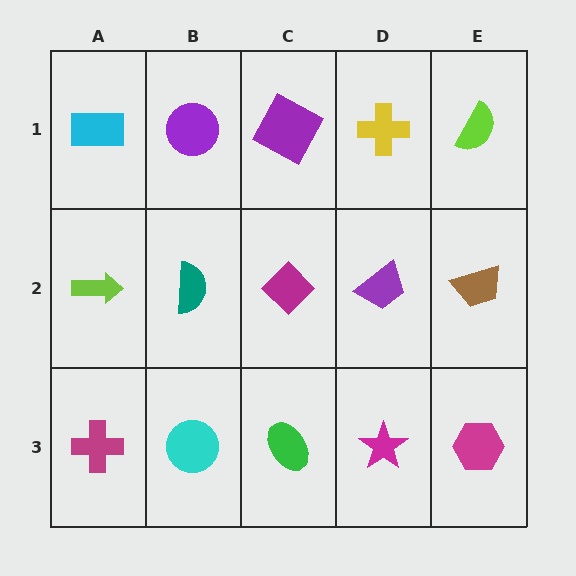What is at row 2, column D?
A purple trapezoid.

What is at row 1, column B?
A purple circle.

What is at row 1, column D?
A yellow cross.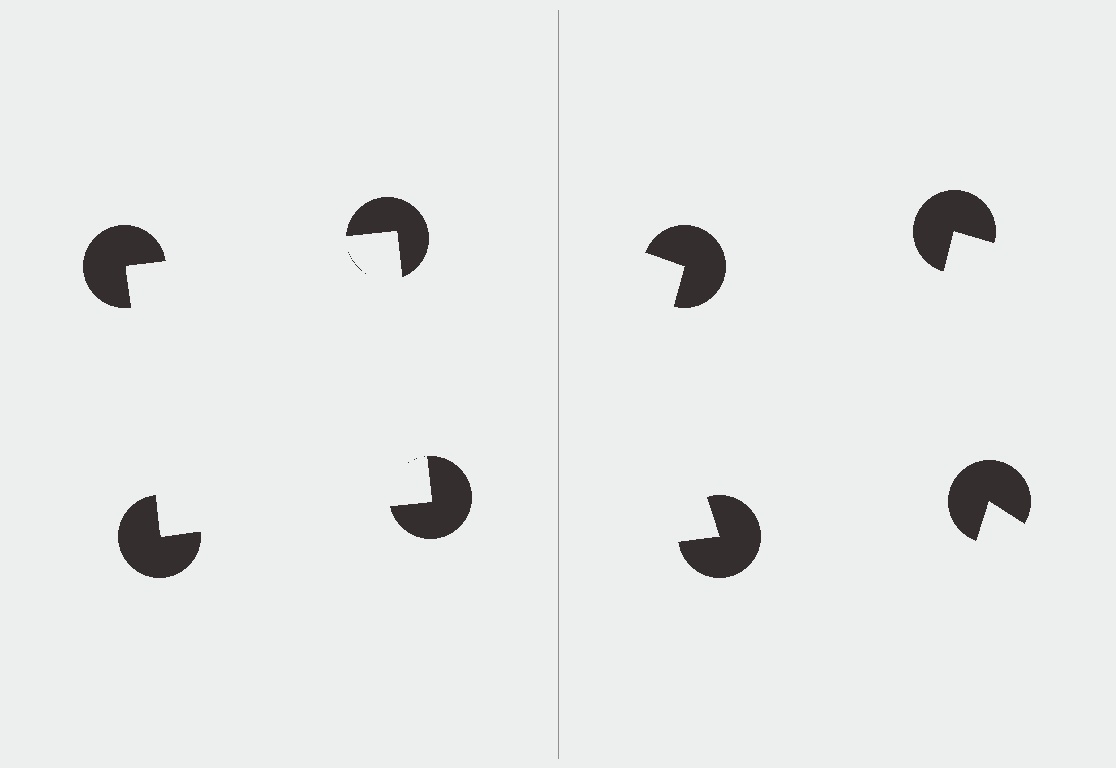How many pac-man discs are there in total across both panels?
8 — 4 on each side.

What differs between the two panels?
The pac-man discs are positioned identically on both sides; only the wedge orientations differ. On the left they align to a square; on the right they are misaligned.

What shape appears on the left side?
An illusory square.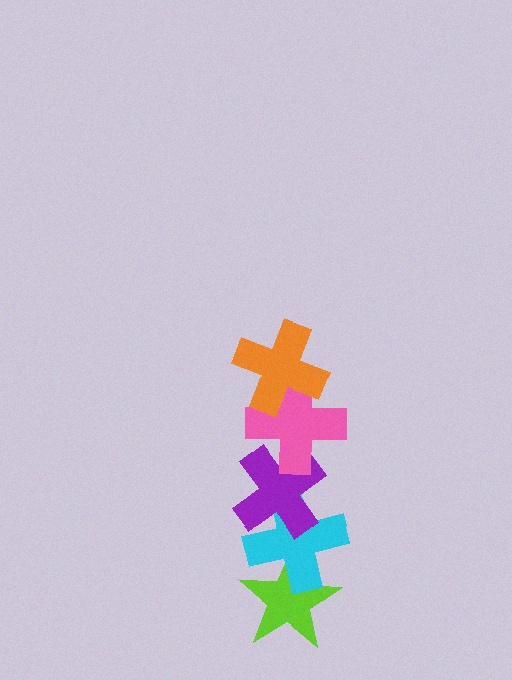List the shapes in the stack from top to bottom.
From top to bottom: the orange cross, the pink cross, the purple cross, the cyan cross, the lime star.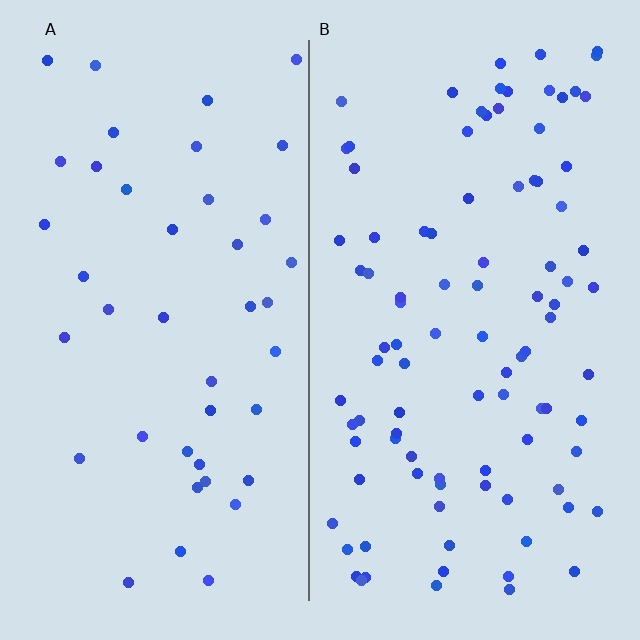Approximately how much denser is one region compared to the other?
Approximately 2.3× — region B over region A.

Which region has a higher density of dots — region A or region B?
B (the right).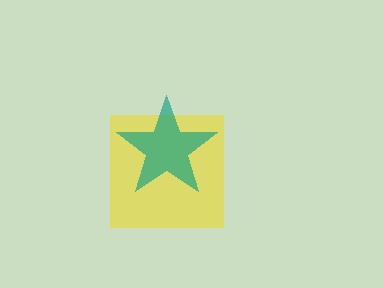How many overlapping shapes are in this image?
There are 2 overlapping shapes in the image.